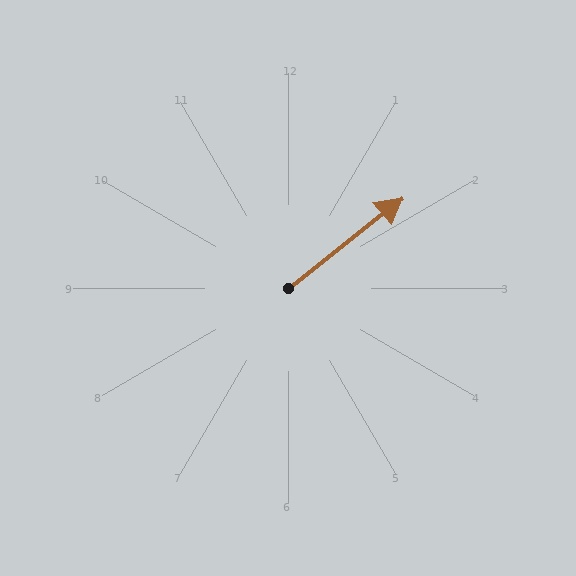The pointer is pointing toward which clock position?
Roughly 2 o'clock.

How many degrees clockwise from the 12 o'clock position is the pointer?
Approximately 52 degrees.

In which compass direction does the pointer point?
Northeast.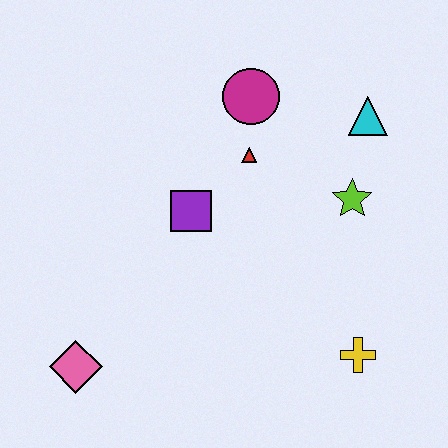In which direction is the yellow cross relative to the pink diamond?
The yellow cross is to the right of the pink diamond.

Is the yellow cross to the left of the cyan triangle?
Yes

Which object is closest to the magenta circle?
The red triangle is closest to the magenta circle.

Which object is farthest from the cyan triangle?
The pink diamond is farthest from the cyan triangle.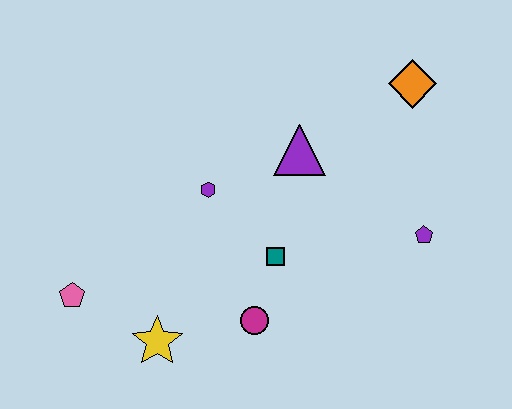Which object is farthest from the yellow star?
The orange diamond is farthest from the yellow star.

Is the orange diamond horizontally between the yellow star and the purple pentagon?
Yes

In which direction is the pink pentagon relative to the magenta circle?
The pink pentagon is to the left of the magenta circle.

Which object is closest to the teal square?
The magenta circle is closest to the teal square.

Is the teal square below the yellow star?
No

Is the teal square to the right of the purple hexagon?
Yes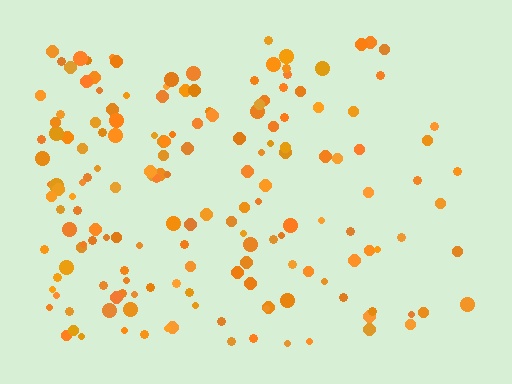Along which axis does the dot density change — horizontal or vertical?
Horizontal.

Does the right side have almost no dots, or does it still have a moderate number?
Still a moderate number, just noticeably fewer than the left.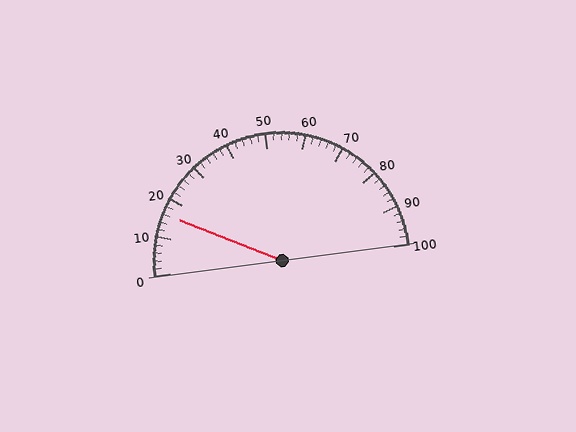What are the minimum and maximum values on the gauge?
The gauge ranges from 0 to 100.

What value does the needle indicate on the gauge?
The needle indicates approximately 16.